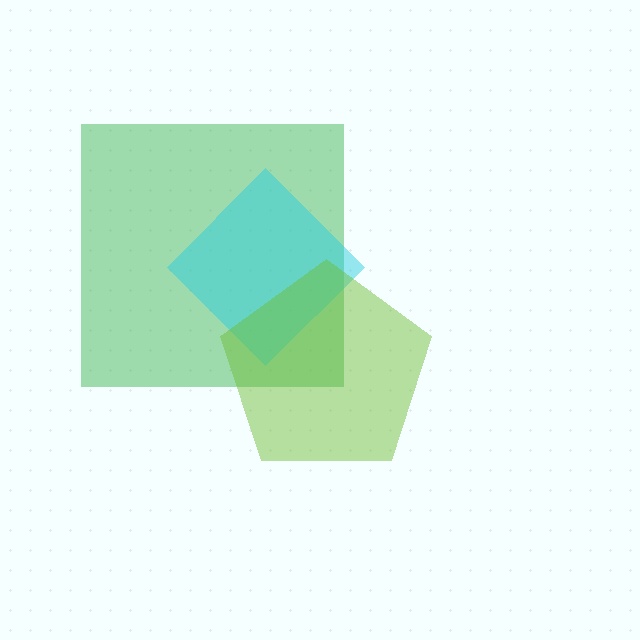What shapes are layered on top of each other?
The layered shapes are: a green square, a cyan diamond, a lime pentagon.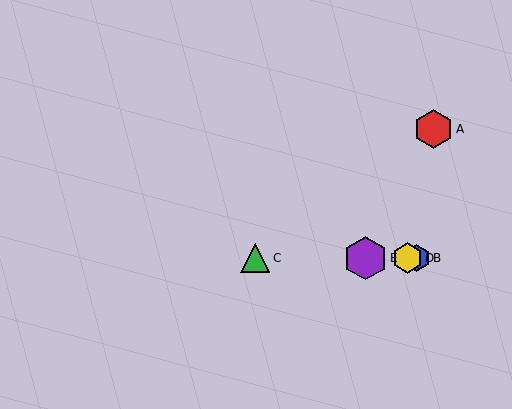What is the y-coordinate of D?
Object D is at y≈258.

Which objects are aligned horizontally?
Objects B, C, D, E are aligned horizontally.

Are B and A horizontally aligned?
No, B is at y≈258 and A is at y≈129.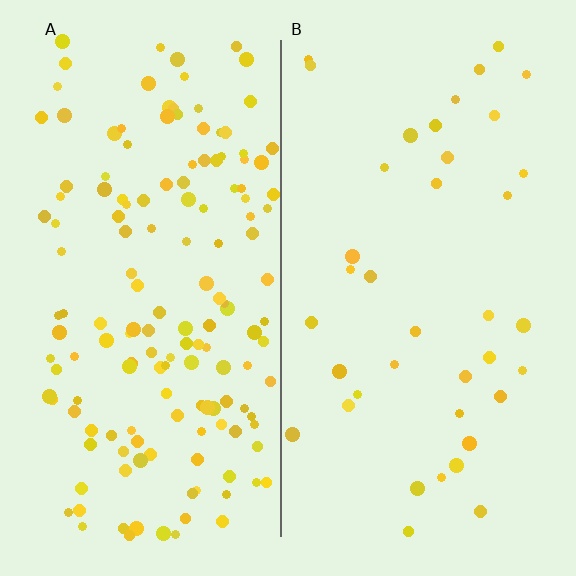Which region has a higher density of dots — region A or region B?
A (the left).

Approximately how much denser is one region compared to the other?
Approximately 4.0× — region A over region B.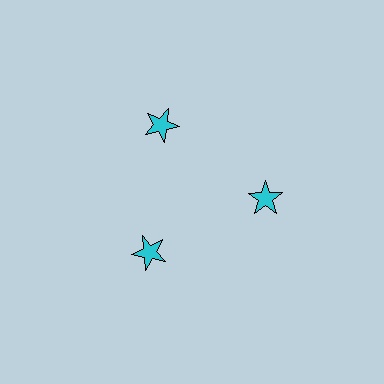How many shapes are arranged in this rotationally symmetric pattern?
There are 3 shapes, arranged in 3 groups of 1.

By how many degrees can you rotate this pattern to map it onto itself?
The pattern maps onto itself every 120 degrees of rotation.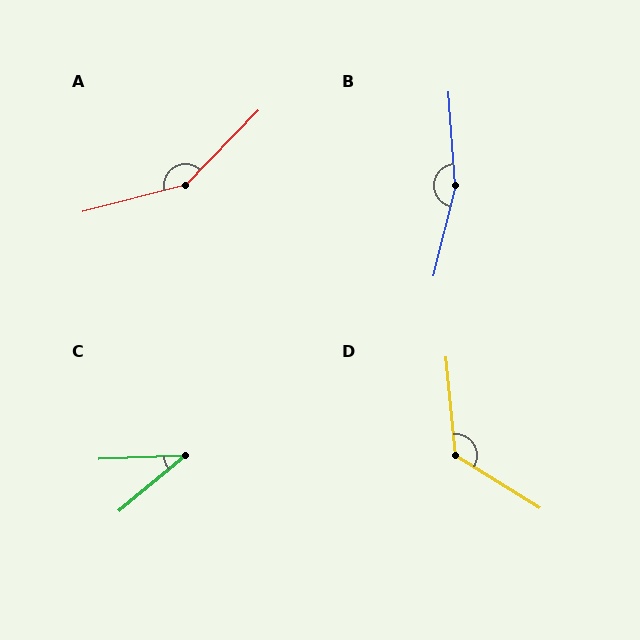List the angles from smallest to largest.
C (37°), D (128°), A (149°), B (162°).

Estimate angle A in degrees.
Approximately 149 degrees.